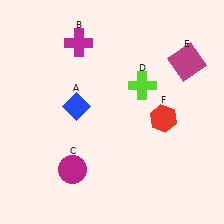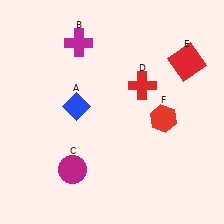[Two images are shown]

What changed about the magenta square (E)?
In Image 1, E is magenta. In Image 2, it changed to red.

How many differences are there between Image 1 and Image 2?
There are 2 differences between the two images.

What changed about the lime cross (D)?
In Image 1, D is lime. In Image 2, it changed to red.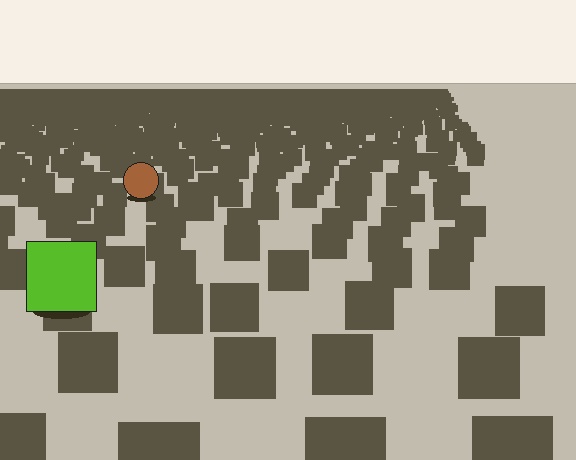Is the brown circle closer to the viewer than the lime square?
No. The lime square is closer — you can tell from the texture gradient: the ground texture is coarser near it.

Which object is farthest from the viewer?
The brown circle is farthest from the viewer. It appears smaller and the ground texture around it is denser.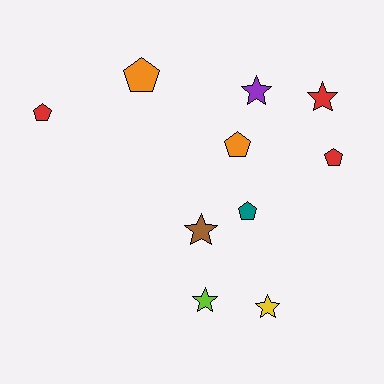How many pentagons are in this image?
There are 5 pentagons.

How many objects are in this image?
There are 10 objects.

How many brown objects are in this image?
There is 1 brown object.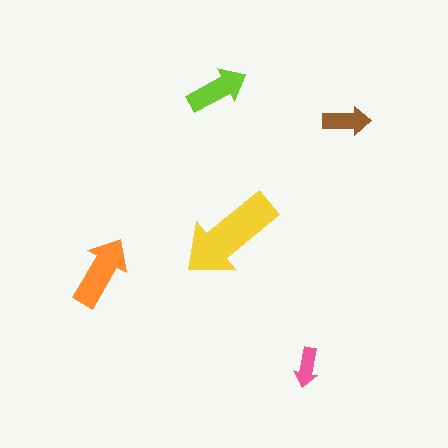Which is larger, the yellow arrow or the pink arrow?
The yellow one.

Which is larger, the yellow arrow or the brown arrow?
The yellow one.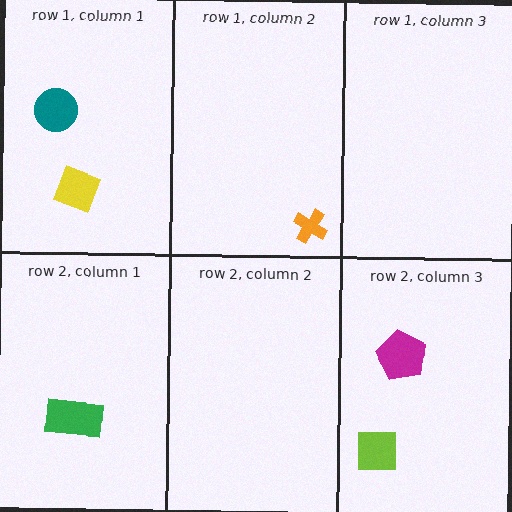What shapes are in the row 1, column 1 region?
The teal circle, the yellow diamond.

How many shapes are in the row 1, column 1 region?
2.